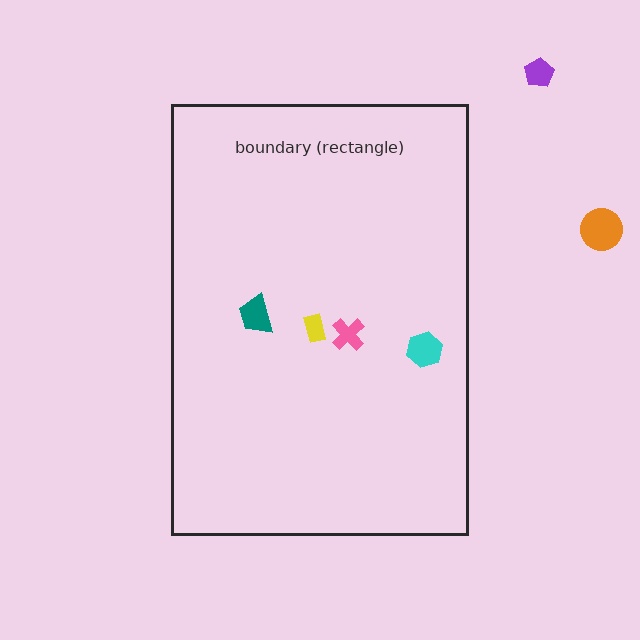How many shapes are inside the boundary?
4 inside, 2 outside.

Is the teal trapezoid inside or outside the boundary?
Inside.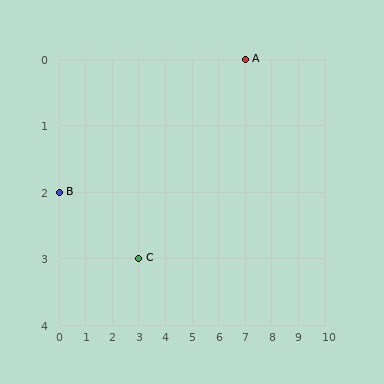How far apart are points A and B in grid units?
Points A and B are 7 columns and 2 rows apart (about 7.3 grid units diagonally).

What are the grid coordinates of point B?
Point B is at grid coordinates (0, 2).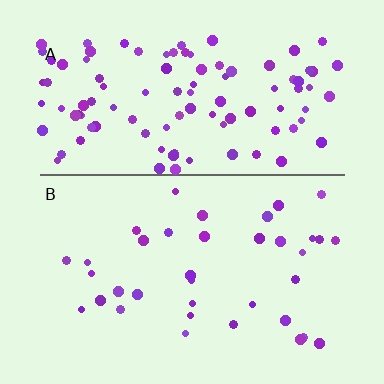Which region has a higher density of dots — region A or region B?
A (the top).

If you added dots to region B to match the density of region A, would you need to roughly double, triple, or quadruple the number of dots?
Approximately triple.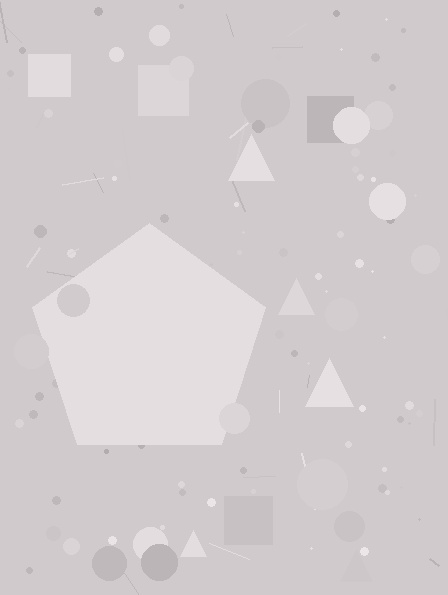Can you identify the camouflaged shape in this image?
The camouflaged shape is a pentagon.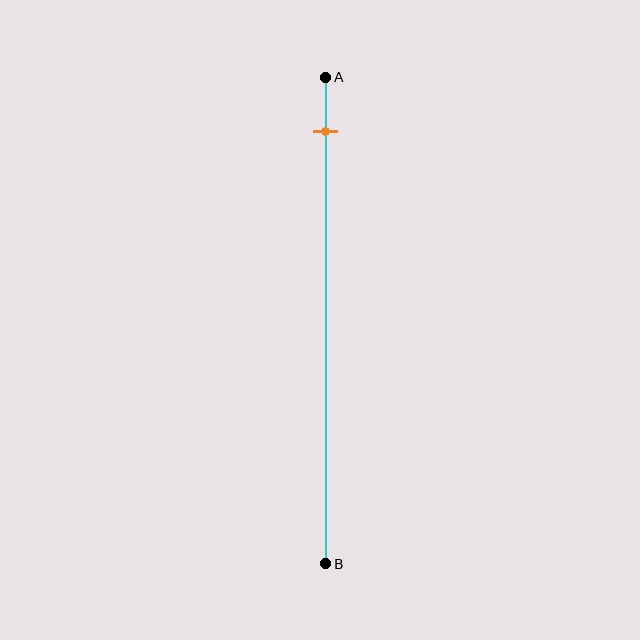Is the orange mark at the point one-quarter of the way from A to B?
No, the mark is at about 10% from A, not at the 25% one-quarter point.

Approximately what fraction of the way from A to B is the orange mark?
The orange mark is approximately 10% of the way from A to B.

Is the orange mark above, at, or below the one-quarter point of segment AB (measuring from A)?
The orange mark is above the one-quarter point of segment AB.